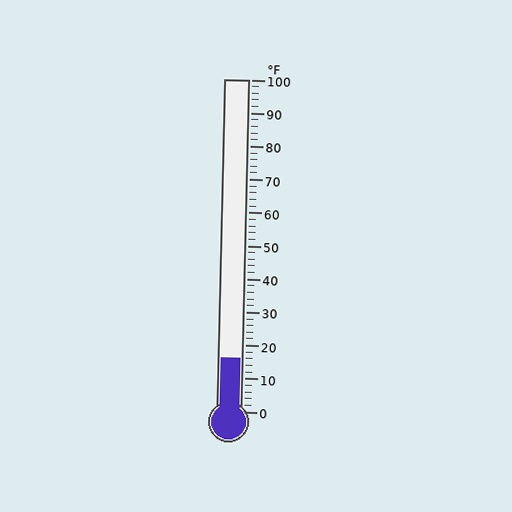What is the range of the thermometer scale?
The thermometer scale ranges from 0°F to 100°F.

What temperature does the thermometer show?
The thermometer shows approximately 16°F.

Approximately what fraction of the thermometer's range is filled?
The thermometer is filled to approximately 15% of its range.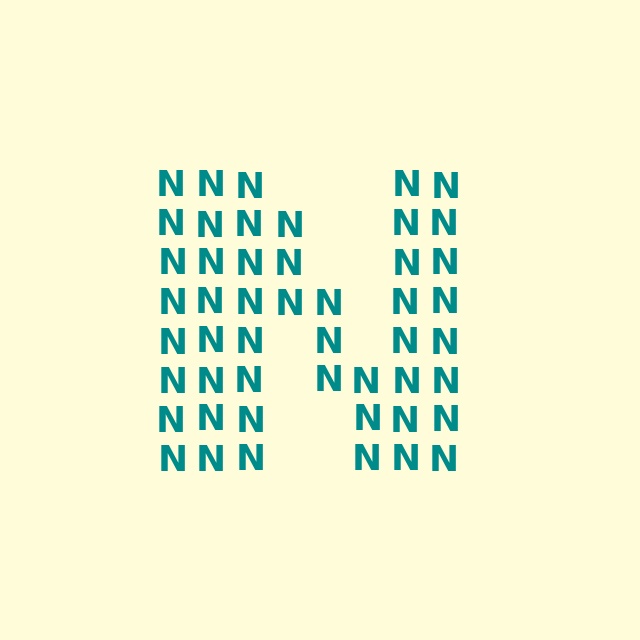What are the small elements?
The small elements are letter N's.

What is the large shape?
The large shape is the letter N.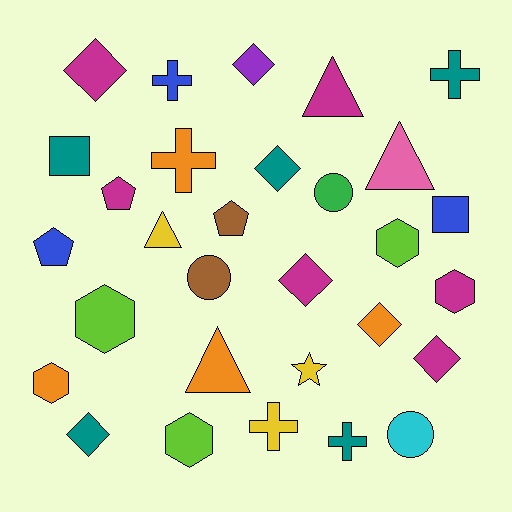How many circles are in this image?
There are 3 circles.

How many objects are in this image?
There are 30 objects.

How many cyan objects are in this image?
There is 1 cyan object.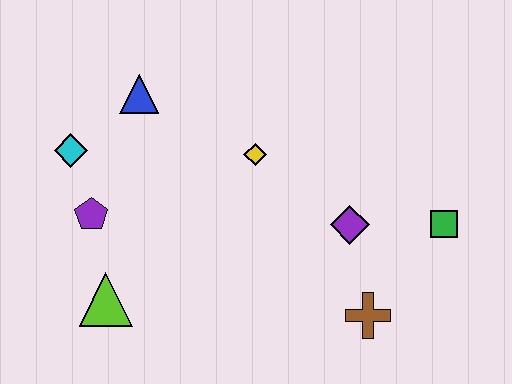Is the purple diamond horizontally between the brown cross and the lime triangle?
Yes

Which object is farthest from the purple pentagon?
The green square is farthest from the purple pentagon.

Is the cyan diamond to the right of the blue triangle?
No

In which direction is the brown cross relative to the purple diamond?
The brown cross is below the purple diamond.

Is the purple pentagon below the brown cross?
No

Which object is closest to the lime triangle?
The purple pentagon is closest to the lime triangle.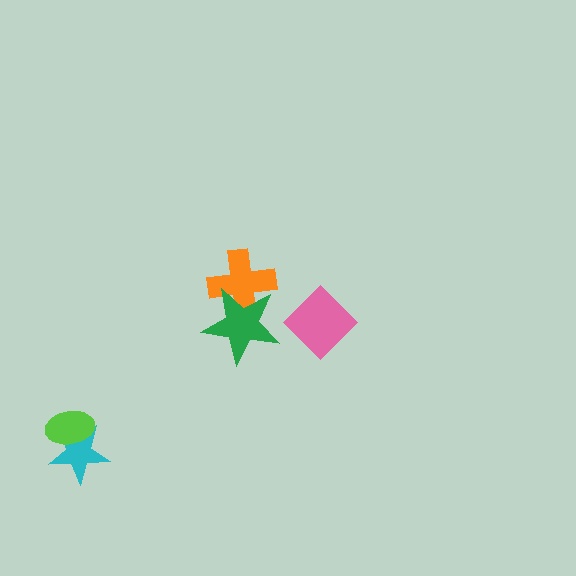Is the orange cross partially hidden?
Yes, it is partially covered by another shape.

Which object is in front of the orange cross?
The green star is in front of the orange cross.